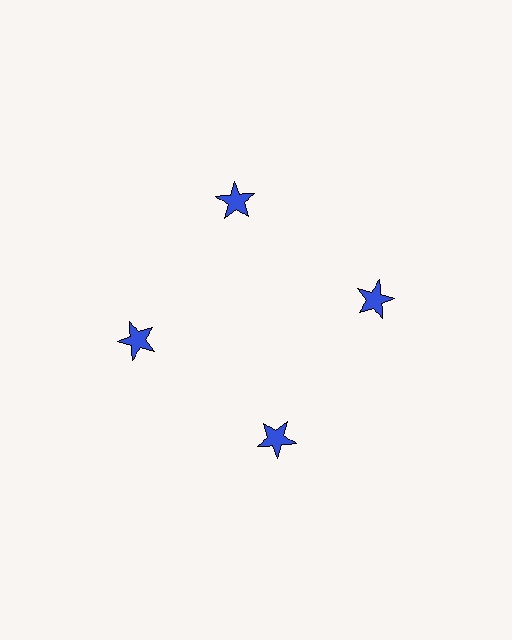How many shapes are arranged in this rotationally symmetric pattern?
There are 4 shapes, arranged in 4 groups of 1.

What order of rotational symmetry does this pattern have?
This pattern has 4-fold rotational symmetry.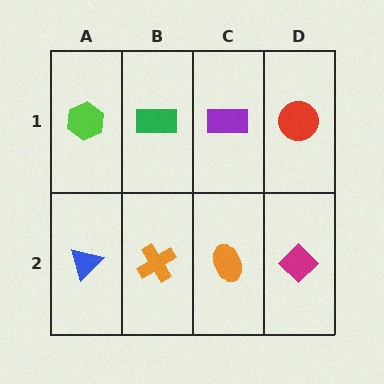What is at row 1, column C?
A purple rectangle.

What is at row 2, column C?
An orange ellipse.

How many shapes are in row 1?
4 shapes.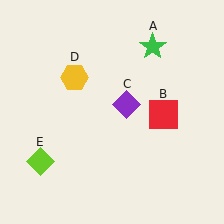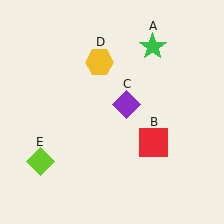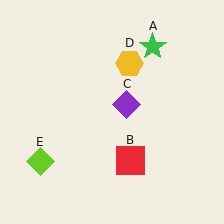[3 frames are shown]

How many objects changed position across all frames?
2 objects changed position: red square (object B), yellow hexagon (object D).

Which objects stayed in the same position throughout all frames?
Green star (object A) and purple diamond (object C) and lime diamond (object E) remained stationary.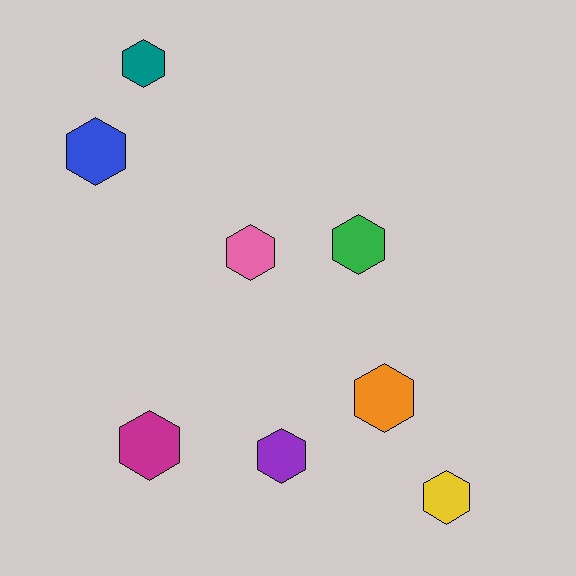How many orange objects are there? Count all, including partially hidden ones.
There is 1 orange object.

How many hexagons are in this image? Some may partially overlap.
There are 8 hexagons.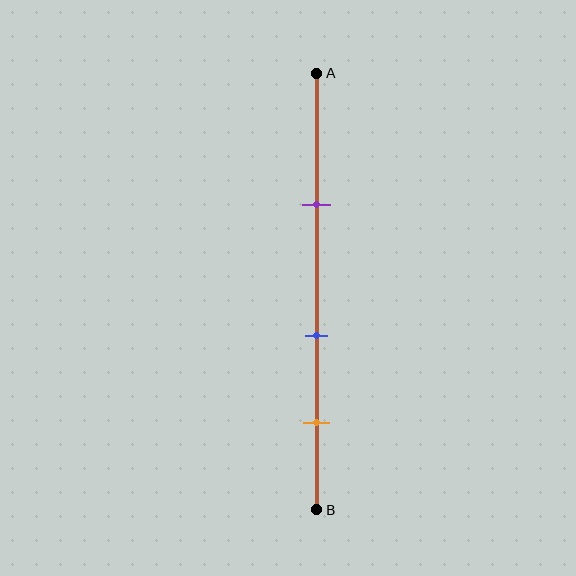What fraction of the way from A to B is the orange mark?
The orange mark is approximately 80% (0.8) of the way from A to B.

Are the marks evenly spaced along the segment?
Yes, the marks are approximately evenly spaced.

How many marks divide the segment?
There are 3 marks dividing the segment.